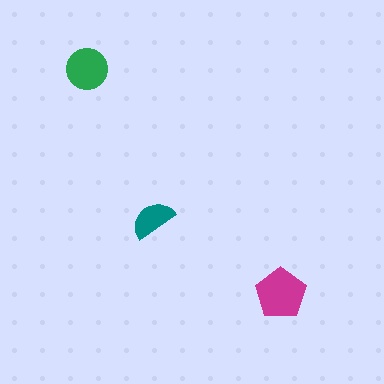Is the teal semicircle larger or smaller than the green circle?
Smaller.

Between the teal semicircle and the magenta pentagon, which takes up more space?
The magenta pentagon.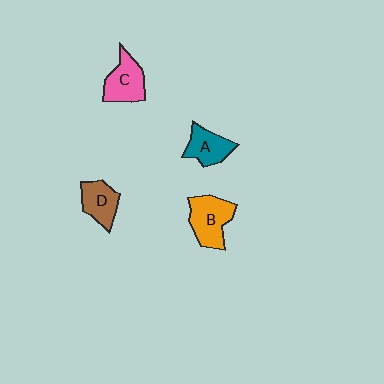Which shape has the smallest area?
Shape A (teal).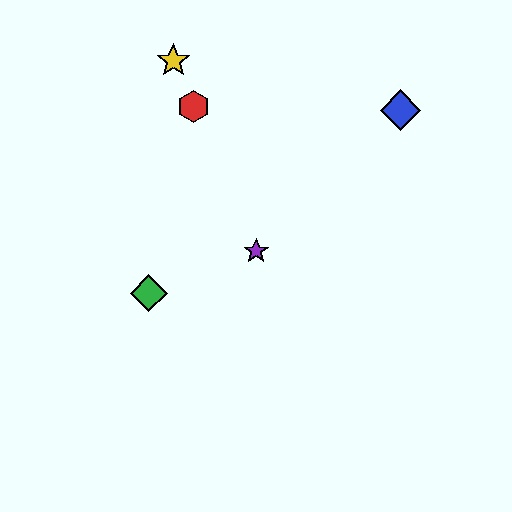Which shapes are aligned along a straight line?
The red hexagon, the yellow star, the purple star are aligned along a straight line.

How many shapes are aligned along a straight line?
3 shapes (the red hexagon, the yellow star, the purple star) are aligned along a straight line.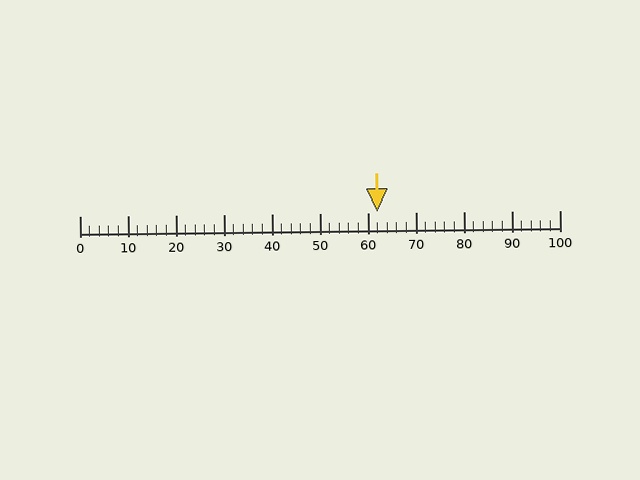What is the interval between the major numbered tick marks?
The major tick marks are spaced 10 units apart.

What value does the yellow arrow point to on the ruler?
The yellow arrow points to approximately 62.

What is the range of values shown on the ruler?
The ruler shows values from 0 to 100.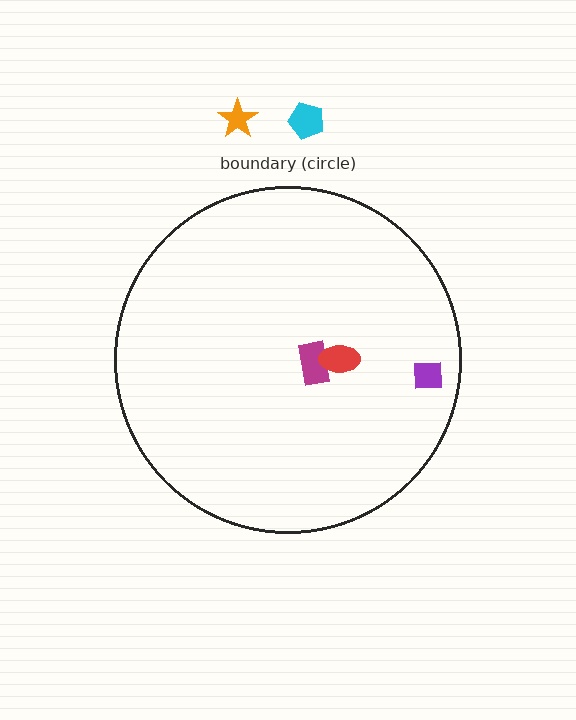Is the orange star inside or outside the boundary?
Outside.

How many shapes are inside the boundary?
3 inside, 2 outside.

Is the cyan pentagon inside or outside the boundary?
Outside.